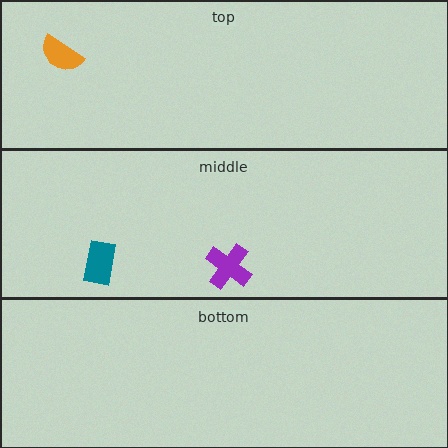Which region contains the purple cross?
The middle region.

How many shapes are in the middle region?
2.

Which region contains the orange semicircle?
The top region.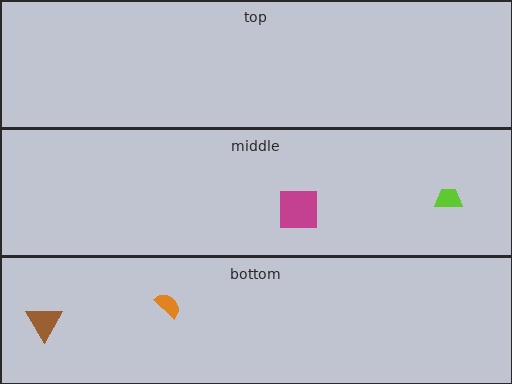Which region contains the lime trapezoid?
The middle region.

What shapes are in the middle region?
The magenta square, the lime trapezoid.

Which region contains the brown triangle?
The bottom region.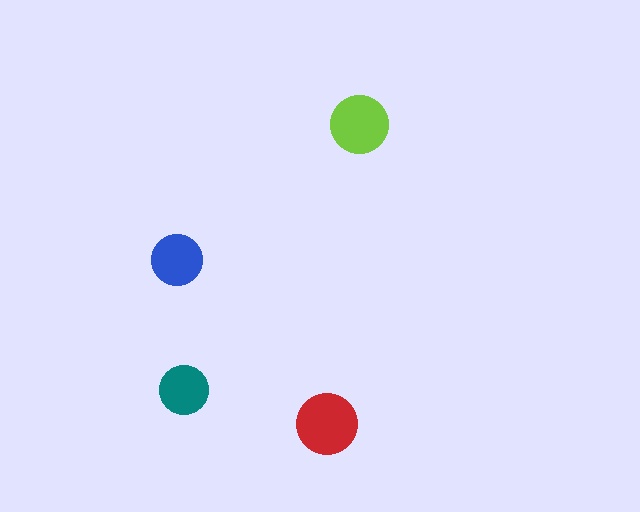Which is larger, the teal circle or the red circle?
The red one.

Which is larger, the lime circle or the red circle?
The red one.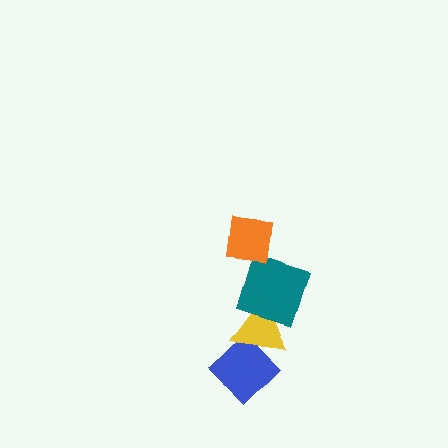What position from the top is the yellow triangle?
The yellow triangle is 3rd from the top.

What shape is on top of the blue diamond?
The yellow triangle is on top of the blue diamond.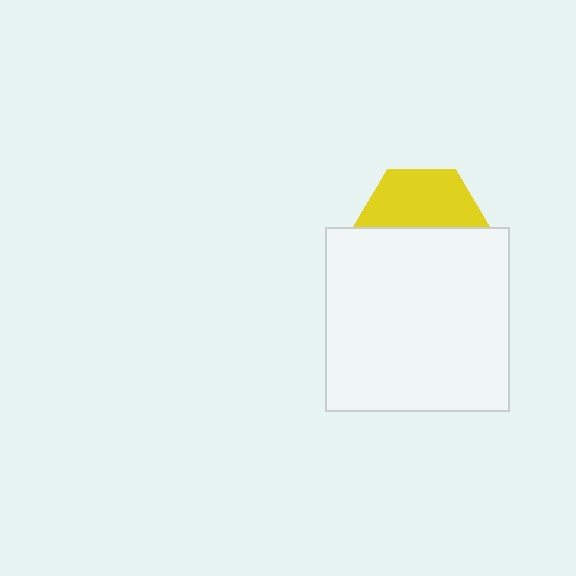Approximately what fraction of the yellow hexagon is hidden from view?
Roughly 52% of the yellow hexagon is hidden behind the white square.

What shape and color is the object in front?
The object in front is a white square.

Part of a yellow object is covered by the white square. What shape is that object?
It is a hexagon.